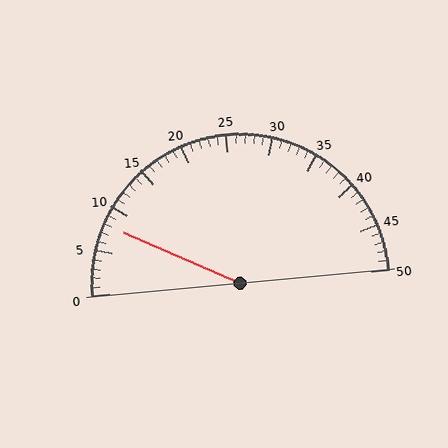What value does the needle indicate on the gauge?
The needle indicates approximately 8.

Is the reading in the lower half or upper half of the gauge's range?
The reading is in the lower half of the range (0 to 50).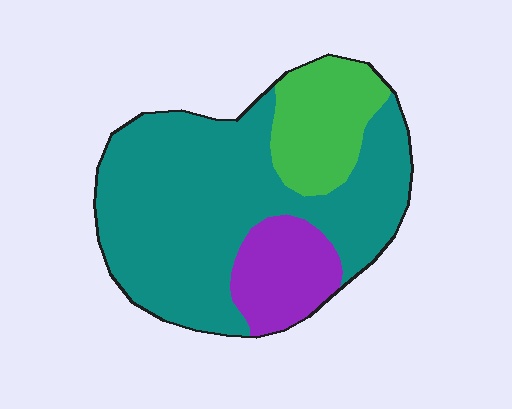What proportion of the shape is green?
Green covers around 20% of the shape.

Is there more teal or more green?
Teal.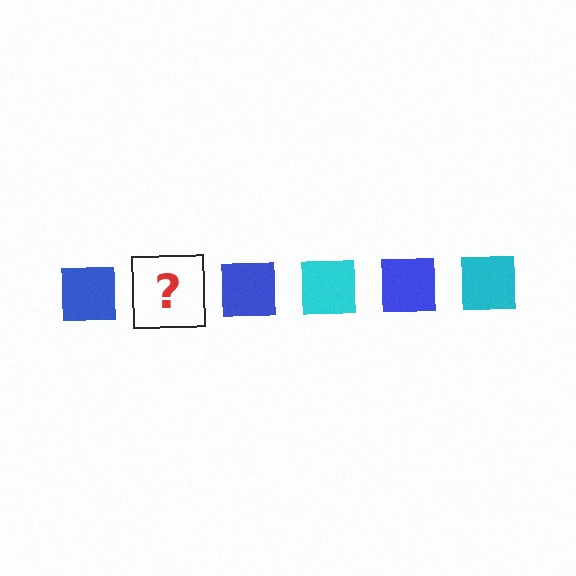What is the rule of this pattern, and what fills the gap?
The rule is that the pattern cycles through blue, cyan squares. The gap should be filled with a cyan square.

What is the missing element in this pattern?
The missing element is a cyan square.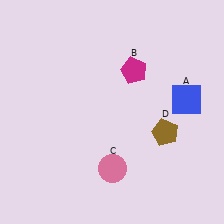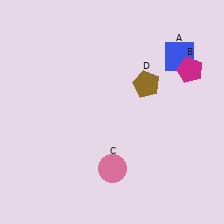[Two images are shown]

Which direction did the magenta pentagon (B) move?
The magenta pentagon (B) moved right.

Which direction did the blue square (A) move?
The blue square (A) moved up.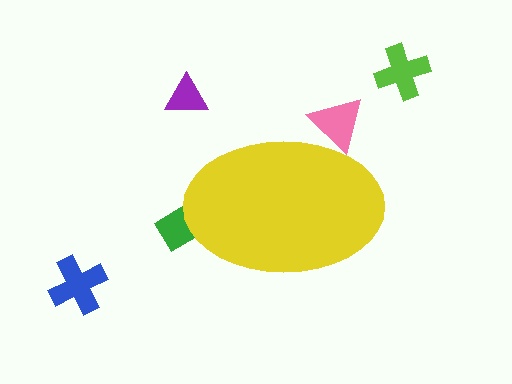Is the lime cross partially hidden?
No, the lime cross is fully visible.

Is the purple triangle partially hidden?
No, the purple triangle is fully visible.